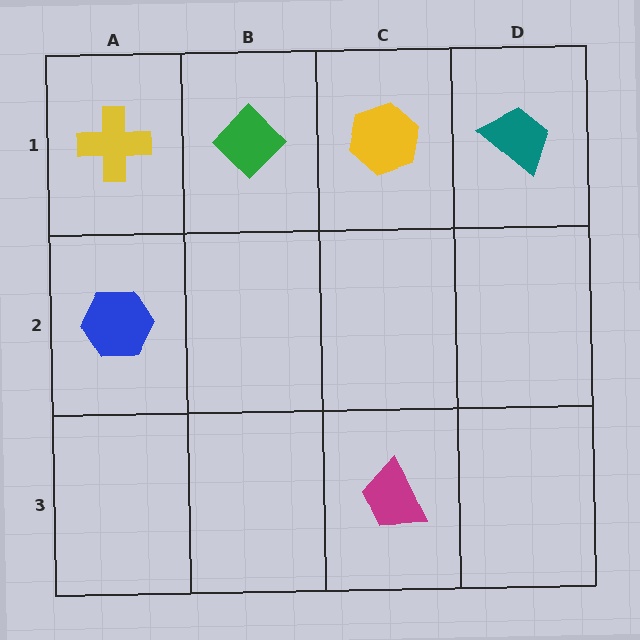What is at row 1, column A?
A yellow cross.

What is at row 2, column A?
A blue hexagon.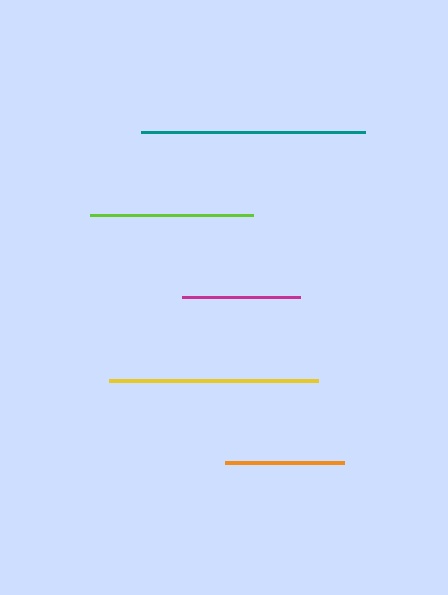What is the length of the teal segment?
The teal segment is approximately 223 pixels long.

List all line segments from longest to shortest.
From longest to shortest: teal, yellow, lime, orange, magenta.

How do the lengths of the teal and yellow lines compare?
The teal and yellow lines are approximately the same length.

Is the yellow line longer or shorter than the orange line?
The yellow line is longer than the orange line.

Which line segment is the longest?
The teal line is the longest at approximately 223 pixels.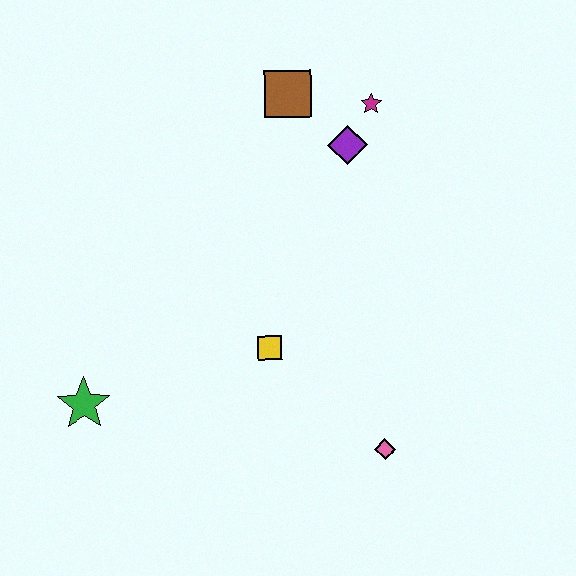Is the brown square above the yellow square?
Yes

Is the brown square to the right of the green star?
Yes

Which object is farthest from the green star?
The magenta star is farthest from the green star.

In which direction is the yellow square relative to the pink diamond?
The yellow square is to the left of the pink diamond.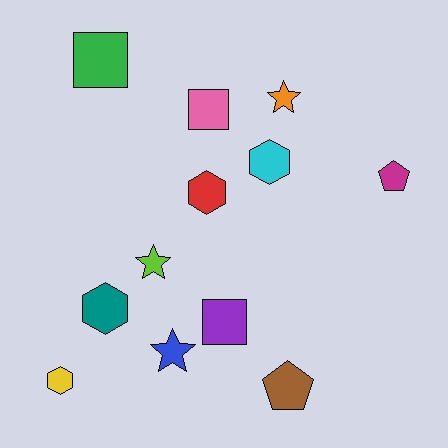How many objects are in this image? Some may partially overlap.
There are 12 objects.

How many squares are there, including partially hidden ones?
There are 3 squares.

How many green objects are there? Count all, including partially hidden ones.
There is 1 green object.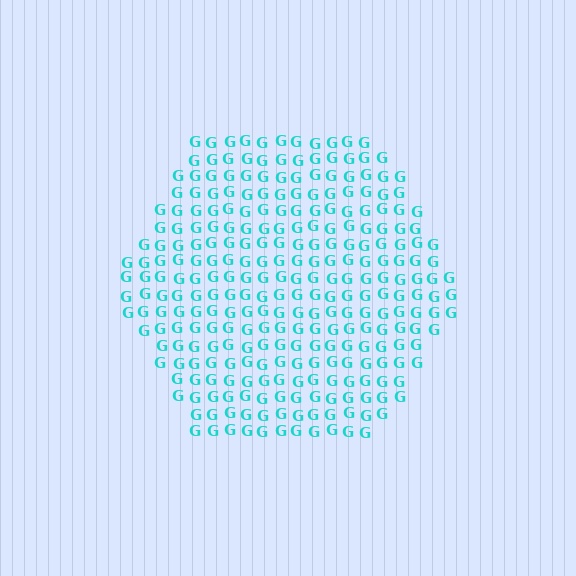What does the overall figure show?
The overall figure shows a hexagon.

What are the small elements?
The small elements are letter G's.